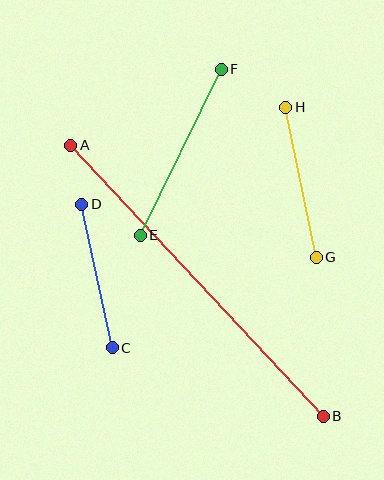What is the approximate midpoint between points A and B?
The midpoint is at approximately (197, 281) pixels.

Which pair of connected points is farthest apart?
Points A and B are farthest apart.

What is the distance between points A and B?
The distance is approximately 370 pixels.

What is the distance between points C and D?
The distance is approximately 147 pixels.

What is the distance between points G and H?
The distance is approximately 153 pixels.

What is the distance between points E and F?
The distance is approximately 185 pixels.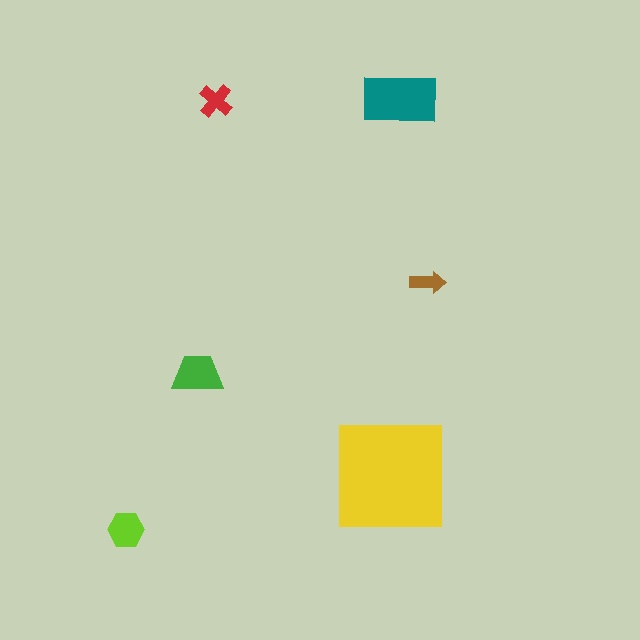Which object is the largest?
The yellow square.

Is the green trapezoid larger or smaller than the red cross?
Larger.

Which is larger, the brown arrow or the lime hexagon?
The lime hexagon.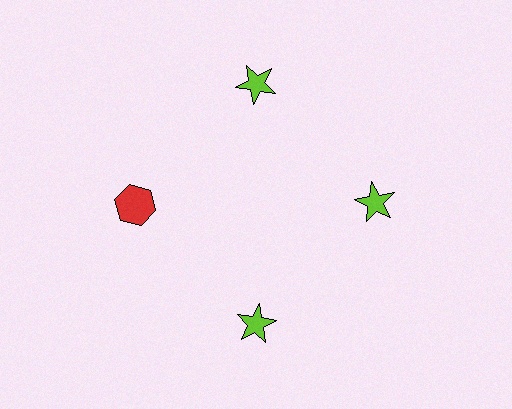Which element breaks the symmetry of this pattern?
The red hexagon at roughly the 9 o'clock position breaks the symmetry. All other shapes are lime stars.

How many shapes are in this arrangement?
There are 4 shapes arranged in a ring pattern.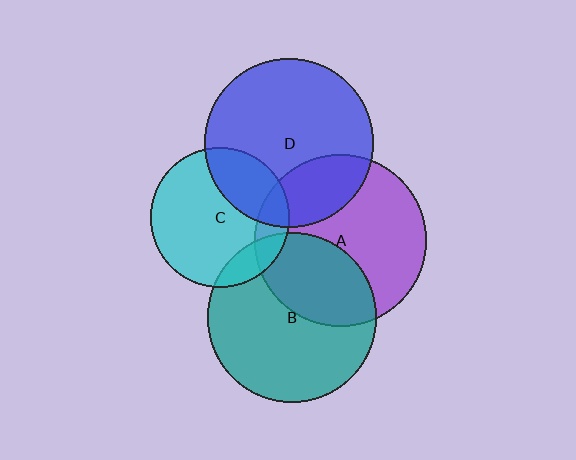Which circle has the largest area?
Circle A (purple).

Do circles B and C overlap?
Yes.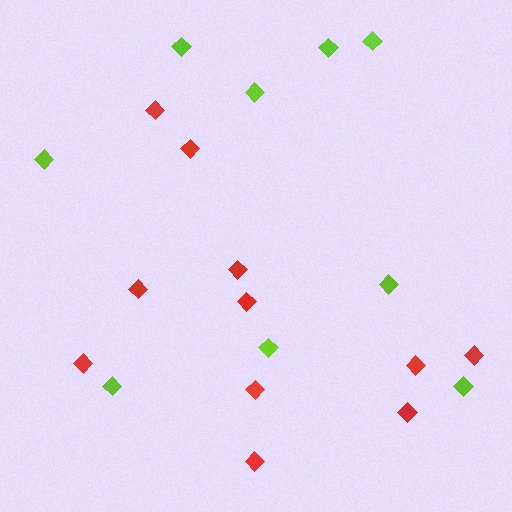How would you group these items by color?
There are 2 groups: one group of lime diamonds (9) and one group of red diamonds (11).